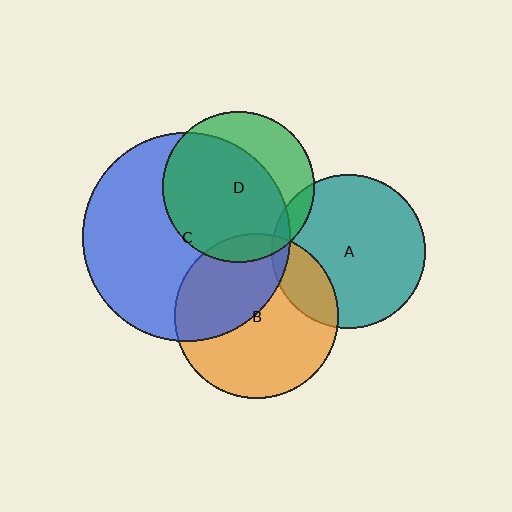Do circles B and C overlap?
Yes.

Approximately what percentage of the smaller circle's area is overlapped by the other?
Approximately 40%.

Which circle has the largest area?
Circle C (blue).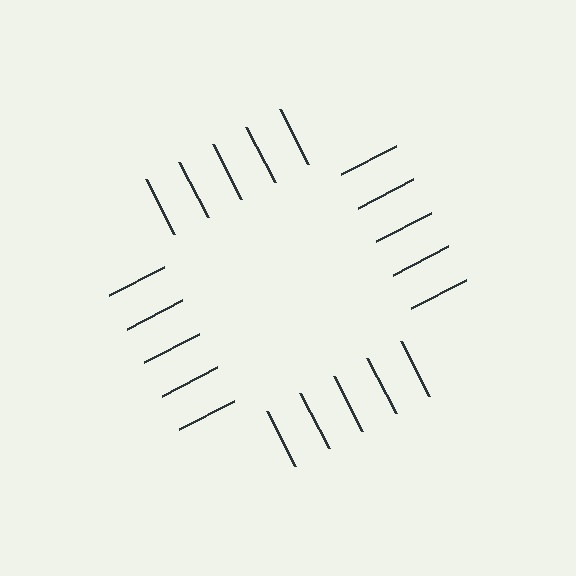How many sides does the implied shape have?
4 sides — the line-ends trace a square.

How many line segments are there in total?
20 — 5 along each of the 4 edges.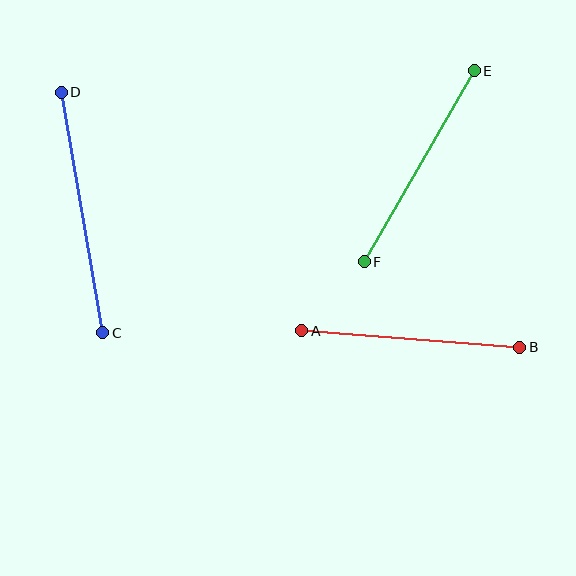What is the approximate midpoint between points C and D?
The midpoint is at approximately (82, 212) pixels.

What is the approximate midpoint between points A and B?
The midpoint is at approximately (411, 339) pixels.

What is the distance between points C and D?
The distance is approximately 244 pixels.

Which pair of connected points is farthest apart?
Points C and D are farthest apart.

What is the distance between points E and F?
The distance is approximately 220 pixels.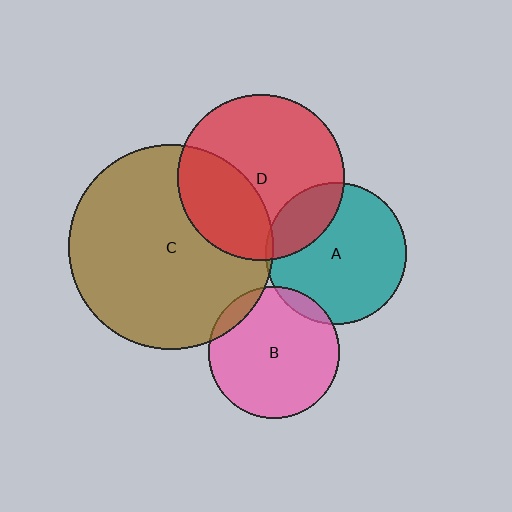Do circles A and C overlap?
Yes.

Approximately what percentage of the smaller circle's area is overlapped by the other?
Approximately 5%.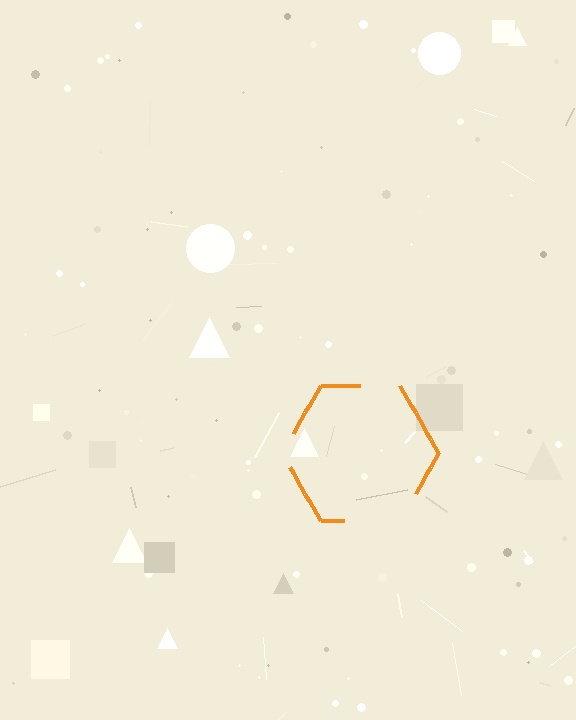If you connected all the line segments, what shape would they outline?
They would outline a hexagon.